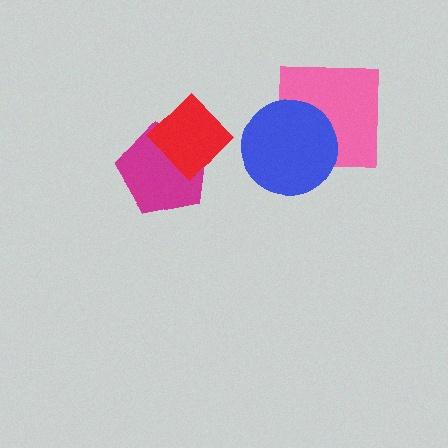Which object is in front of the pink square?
The blue circle is in front of the pink square.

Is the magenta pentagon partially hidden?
Yes, it is partially covered by another shape.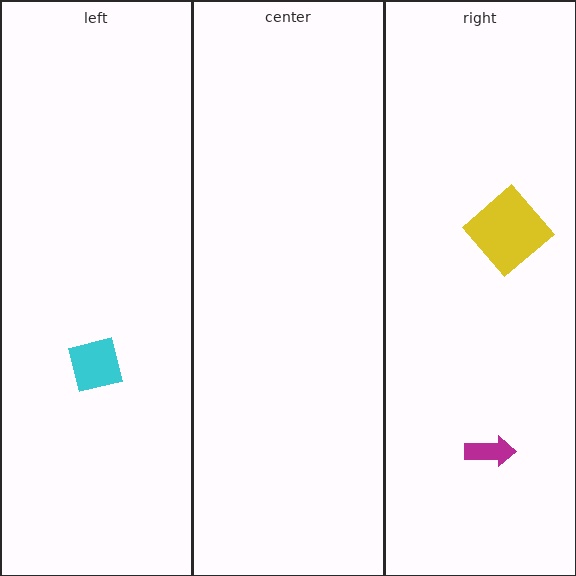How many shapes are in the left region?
1.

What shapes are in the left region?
The cyan square.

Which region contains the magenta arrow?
The right region.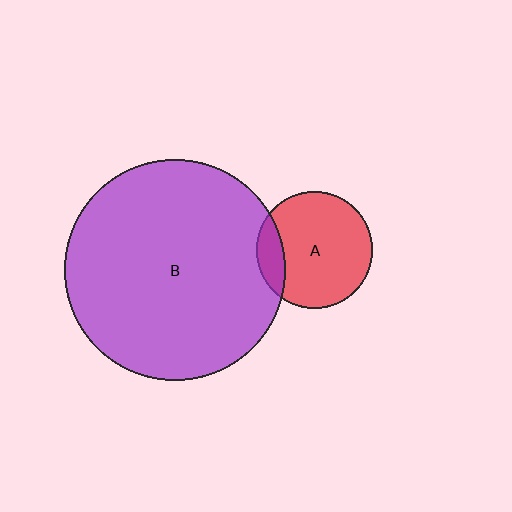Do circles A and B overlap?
Yes.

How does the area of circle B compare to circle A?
Approximately 3.6 times.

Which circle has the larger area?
Circle B (purple).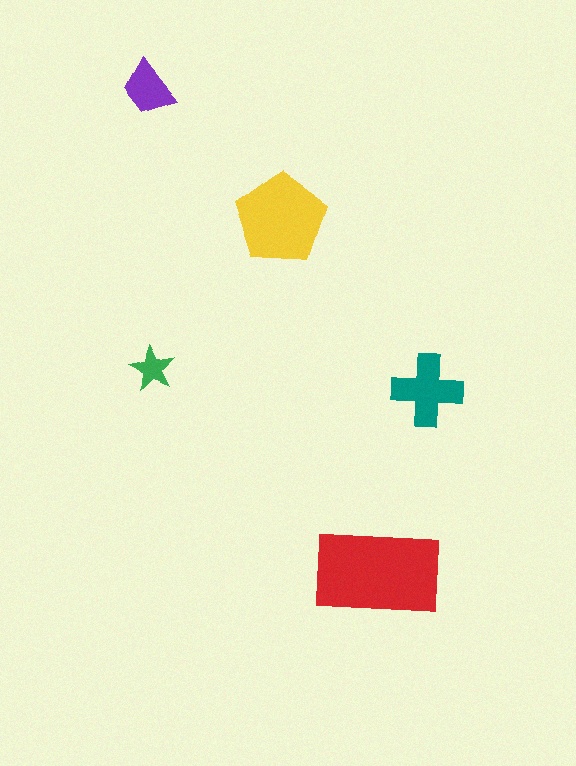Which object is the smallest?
The green star.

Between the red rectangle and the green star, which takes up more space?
The red rectangle.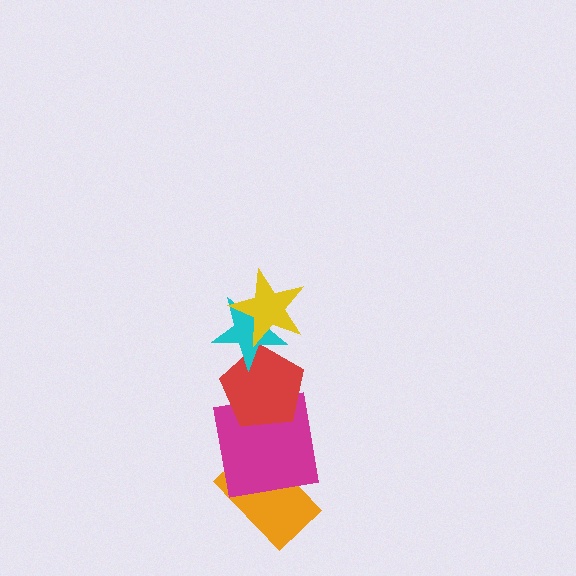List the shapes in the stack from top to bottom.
From top to bottom: the yellow star, the cyan star, the red pentagon, the magenta square, the orange rectangle.